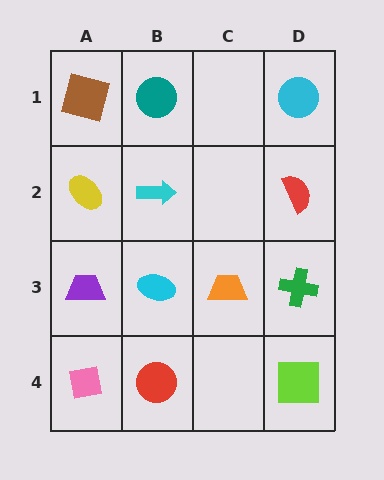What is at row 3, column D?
A green cross.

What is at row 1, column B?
A teal circle.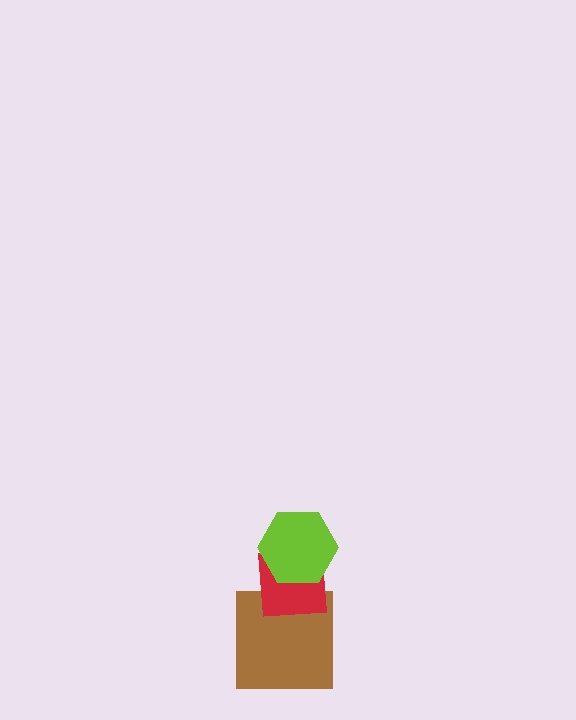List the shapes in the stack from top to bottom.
From top to bottom: the lime hexagon, the red square, the brown square.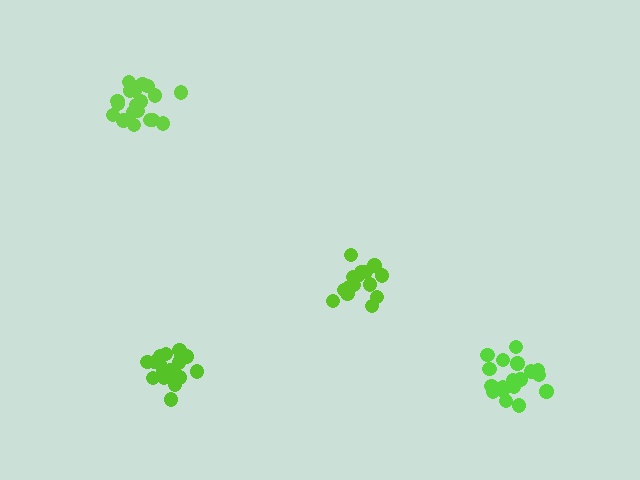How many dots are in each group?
Group 1: 20 dots, Group 2: 19 dots, Group 3: 15 dots, Group 4: 20 dots (74 total).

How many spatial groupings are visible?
There are 4 spatial groupings.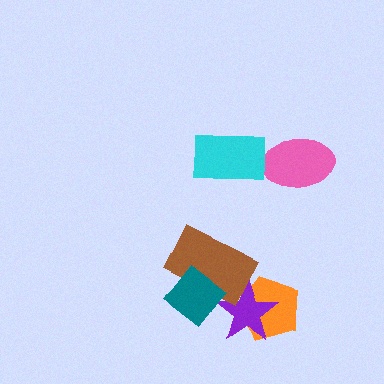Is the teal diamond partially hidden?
No, no other shape covers it.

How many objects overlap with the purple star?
3 objects overlap with the purple star.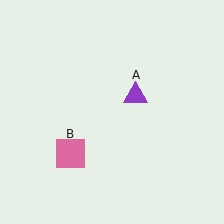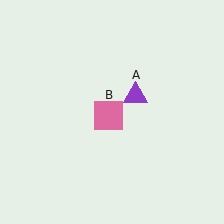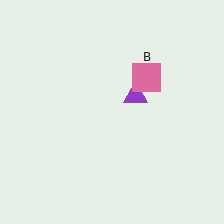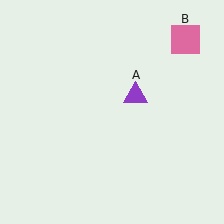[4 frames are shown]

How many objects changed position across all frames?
1 object changed position: pink square (object B).